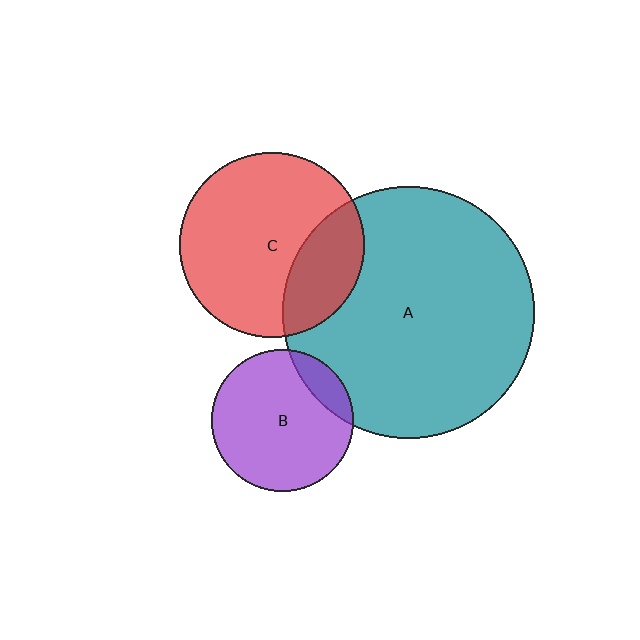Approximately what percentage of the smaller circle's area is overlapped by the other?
Approximately 15%.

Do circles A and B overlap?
Yes.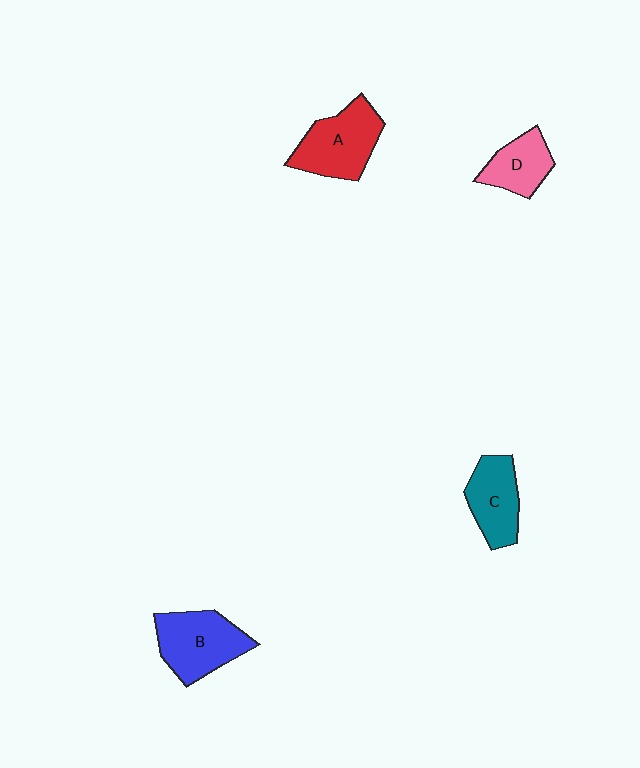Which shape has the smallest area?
Shape D (pink).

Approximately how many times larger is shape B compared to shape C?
Approximately 1.3 times.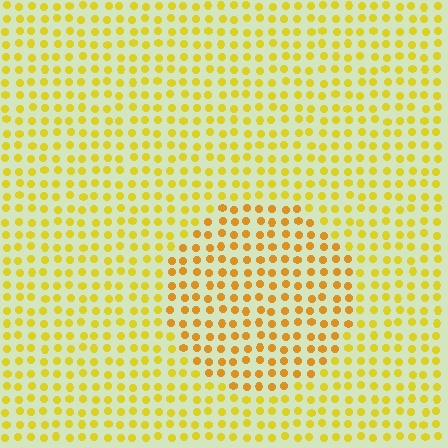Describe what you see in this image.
The image is filled with small yellow elements in a uniform arrangement. A circle-shaped region is visible where the elements are tinted to a slightly different hue, forming a subtle color boundary.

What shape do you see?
I see a circle.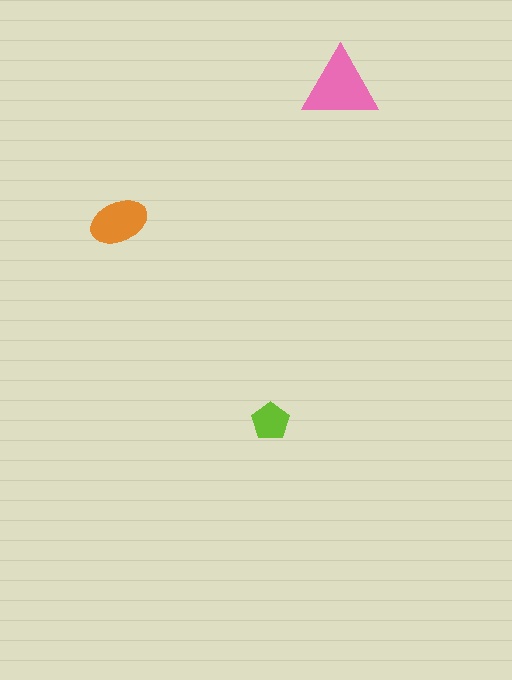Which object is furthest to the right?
The pink triangle is rightmost.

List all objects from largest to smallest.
The pink triangle, the orange ellipse, the lime pentagon.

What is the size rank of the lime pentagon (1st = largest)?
3rd.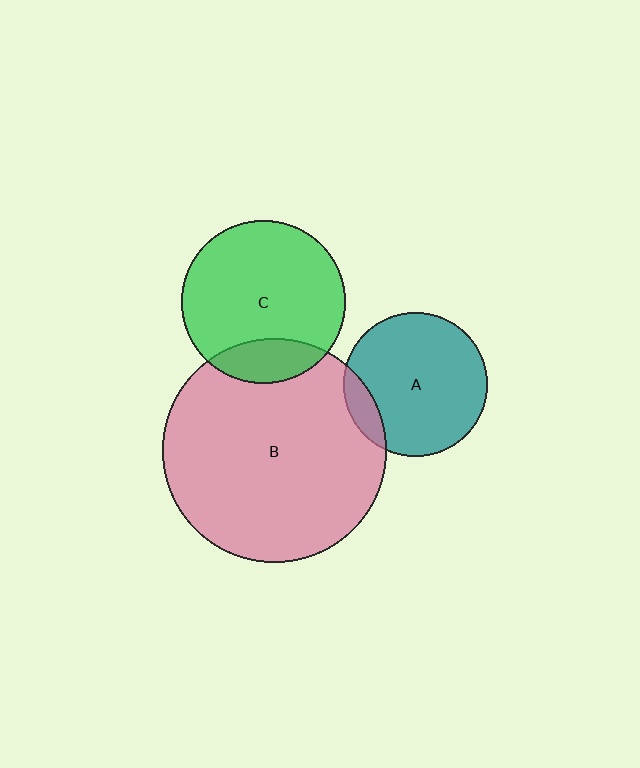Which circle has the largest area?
Circle B (pink).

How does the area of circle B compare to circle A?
Approximately 2.4 times.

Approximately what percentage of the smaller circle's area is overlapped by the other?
Approximately 20%.